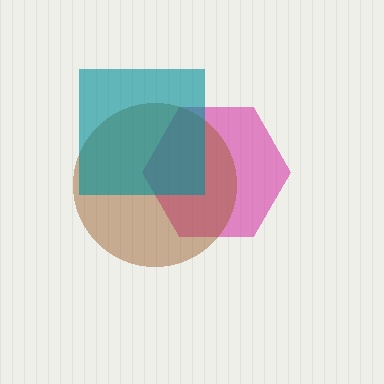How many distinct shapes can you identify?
There are 3 distinct shapes: a magenta hexagon, a brown circle, a teal square.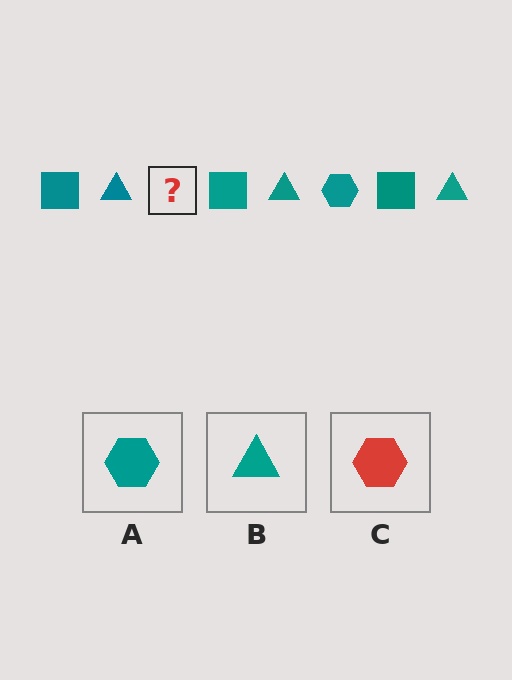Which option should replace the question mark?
Option A.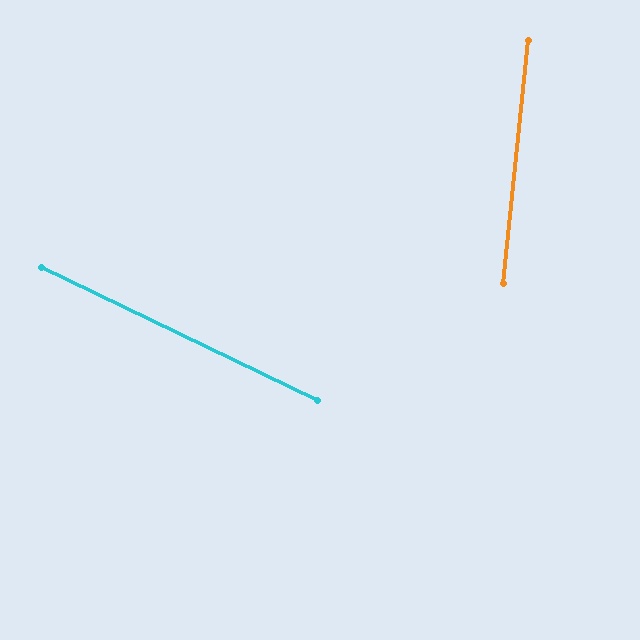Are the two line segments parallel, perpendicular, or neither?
Neither parallel nor perpendicular — they differ by about 70°.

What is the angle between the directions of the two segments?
Approximately 70 degrees.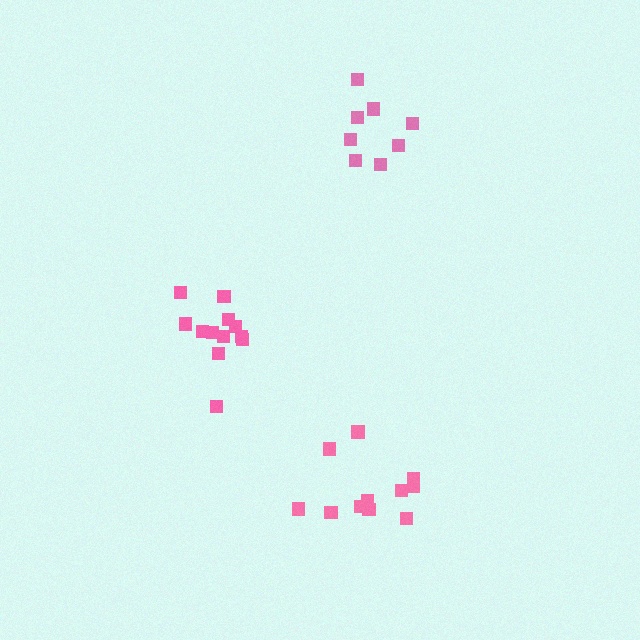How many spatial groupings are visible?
There are 3 spatial groupings.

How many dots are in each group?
Group 1: 8 dots, Group 2: 12 dots, Group 3: 11 dots (31 total).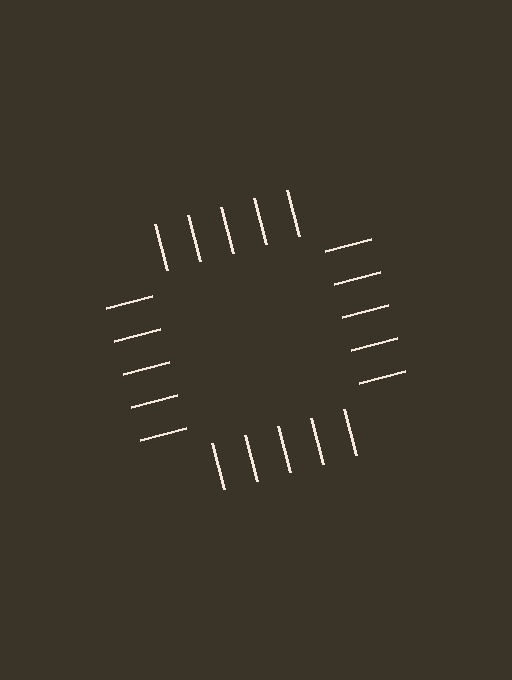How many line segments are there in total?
20 — 5 along each of the 4 edges.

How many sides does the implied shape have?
4 sides — the line-ends trace a square.